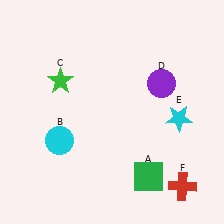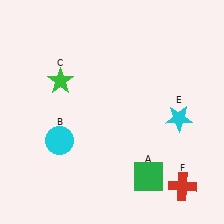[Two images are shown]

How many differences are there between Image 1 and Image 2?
There is 1 difference between the two images.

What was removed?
The purple circle (D) was removed in Image 2.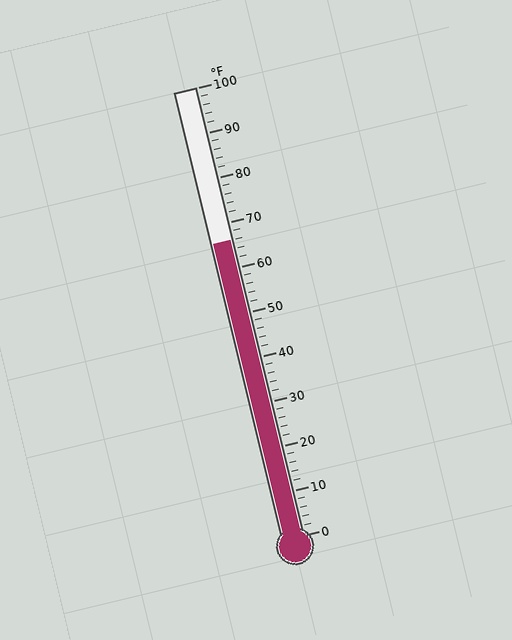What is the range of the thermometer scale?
The thermometer scale ranges from 0°F to 100°F.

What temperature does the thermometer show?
The thermometer shows approximately 66°F.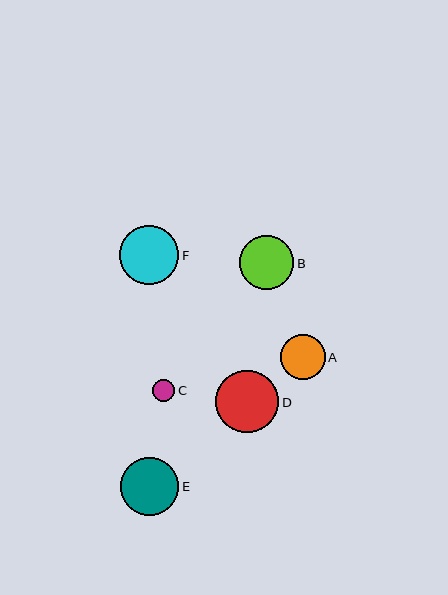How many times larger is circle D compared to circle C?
Circle D is approximately 2.8 times the size of circle C.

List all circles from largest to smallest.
From largest to smallest: D, F, E, B, A, C.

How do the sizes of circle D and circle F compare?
Circle D and circle F are approximately the same size.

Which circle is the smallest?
Circle C is the smallest with a size of approximately 22 pixels.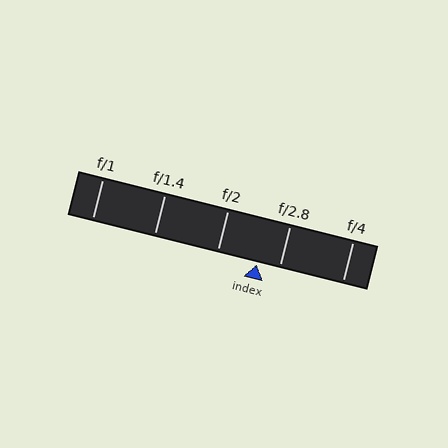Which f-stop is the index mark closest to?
The index mark is closest to f/2.8.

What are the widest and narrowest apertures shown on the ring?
The widest aperture shown is f/1 and the narrowest is f/4.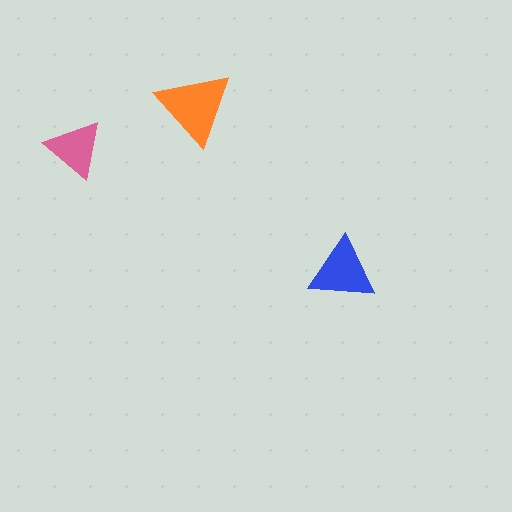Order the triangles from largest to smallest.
the orange one, the blue one, the pink one.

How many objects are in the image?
There are 3 objects in the image.